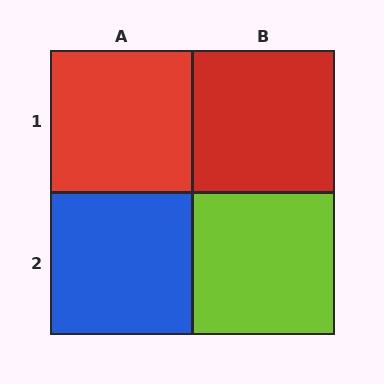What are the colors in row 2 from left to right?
Blue, lime.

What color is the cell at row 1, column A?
Red.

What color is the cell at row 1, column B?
Red.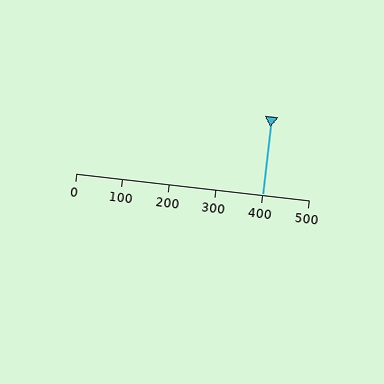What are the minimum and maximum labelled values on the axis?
The axis runs from 0 to 500.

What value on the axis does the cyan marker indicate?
The marker indicates approximately 400.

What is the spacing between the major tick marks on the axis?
The major ticks are spaced 100 apart.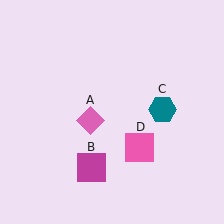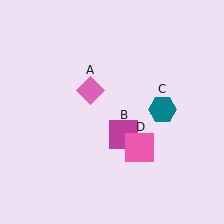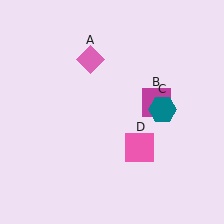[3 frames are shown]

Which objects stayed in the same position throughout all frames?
Teal hexagon (object C) and pink square (object D) remained stationary.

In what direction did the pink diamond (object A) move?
The pink diamond (object A) moved up.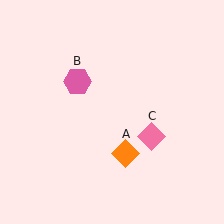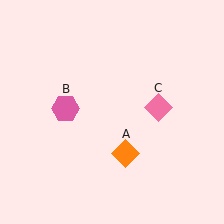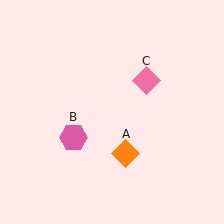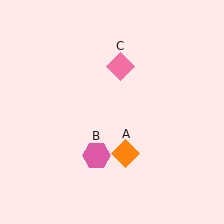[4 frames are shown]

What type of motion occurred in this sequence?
The pink hexagon (object B), pink diamond (object C) rotated counterclockwise around the center of the scene.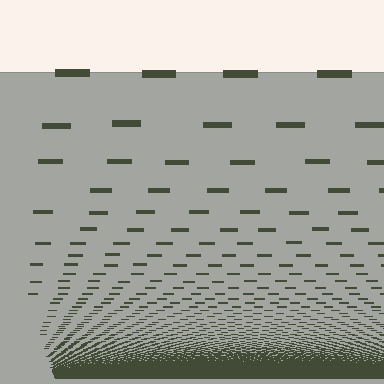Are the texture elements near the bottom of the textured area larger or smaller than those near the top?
Smaller. The gradient is inverted — elements near the bottom are smaller and denser.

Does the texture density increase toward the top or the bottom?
Density increases toward the bottom.